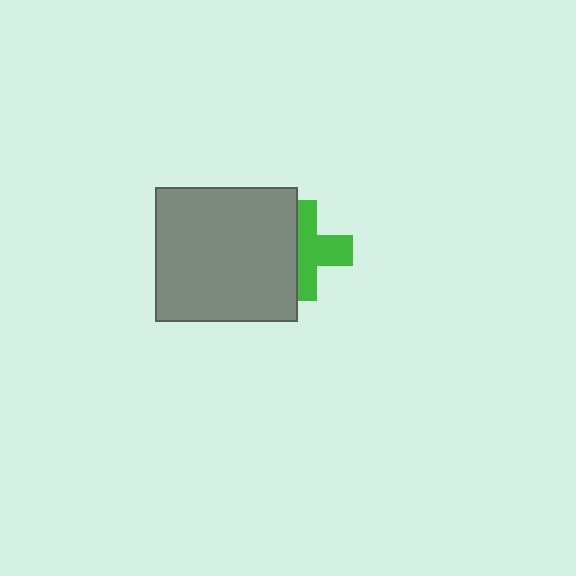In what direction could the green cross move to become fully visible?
The green cross could move right. That would shift it out from behind the gray rectangle entirely.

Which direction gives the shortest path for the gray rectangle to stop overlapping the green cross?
Moving left gives the shortest separation.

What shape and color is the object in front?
The object in front is a gray rectangle.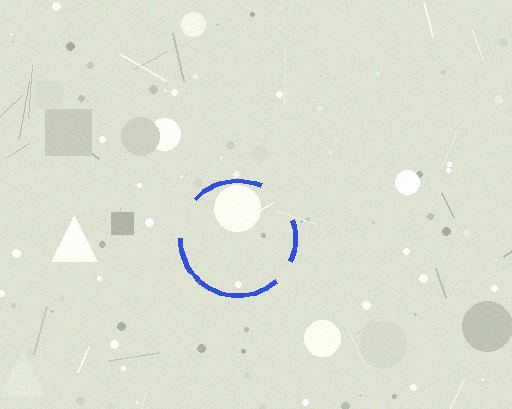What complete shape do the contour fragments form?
The contour fragments form a circle.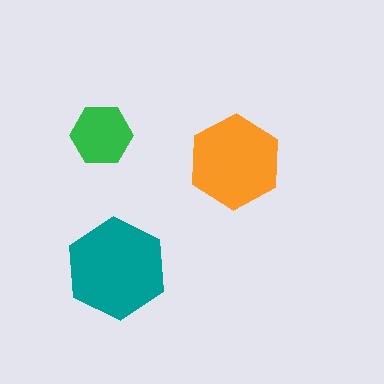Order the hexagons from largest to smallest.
the teal one, the orange one, the green one.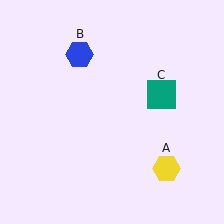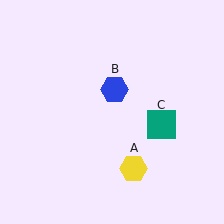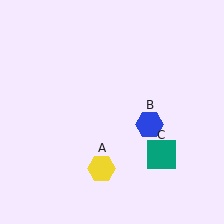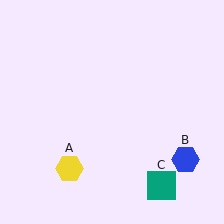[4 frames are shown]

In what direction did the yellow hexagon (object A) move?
The yellow hexagon (object A) moved left.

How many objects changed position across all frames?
3 objects changed position: yellow hexagon (object A), blue hexagon (object B), teal square (object C).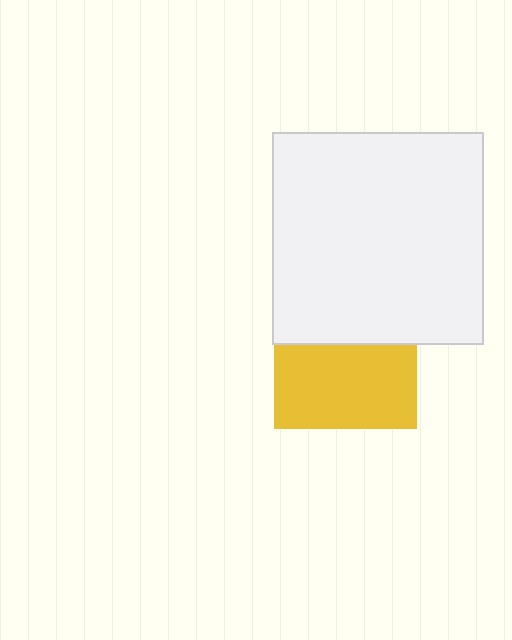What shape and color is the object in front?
The object in front is a white square.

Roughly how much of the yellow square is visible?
About half of it is visible (roughly 58%).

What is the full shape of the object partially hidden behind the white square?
The partially hidden object is a yellow square.